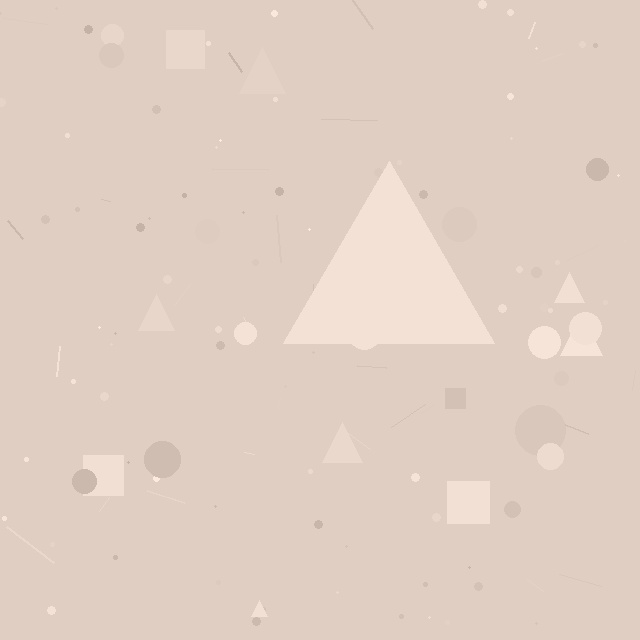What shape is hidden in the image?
A triangle is hidden in the image.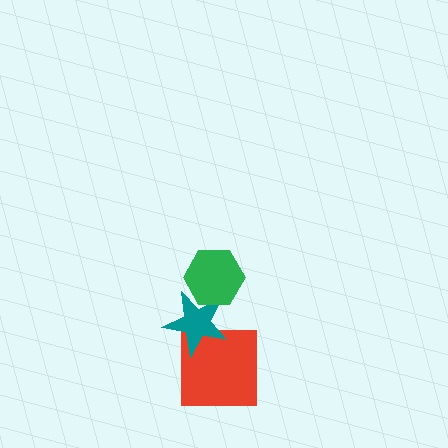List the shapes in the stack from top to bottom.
From top to bottom: the green hexagon, the teal star, the red square.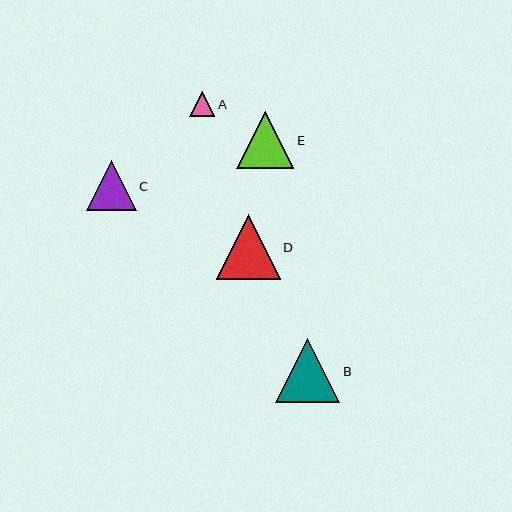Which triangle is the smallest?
Triangle A is the smallest with a size of approximately 25 pixels.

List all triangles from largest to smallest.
From largest to smallest: B, D, E, C, A.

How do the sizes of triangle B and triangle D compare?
Triangle B and triangle D are approximately the same size.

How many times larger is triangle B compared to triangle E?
Triangle B is approximately 1.1 times the size of triangle E.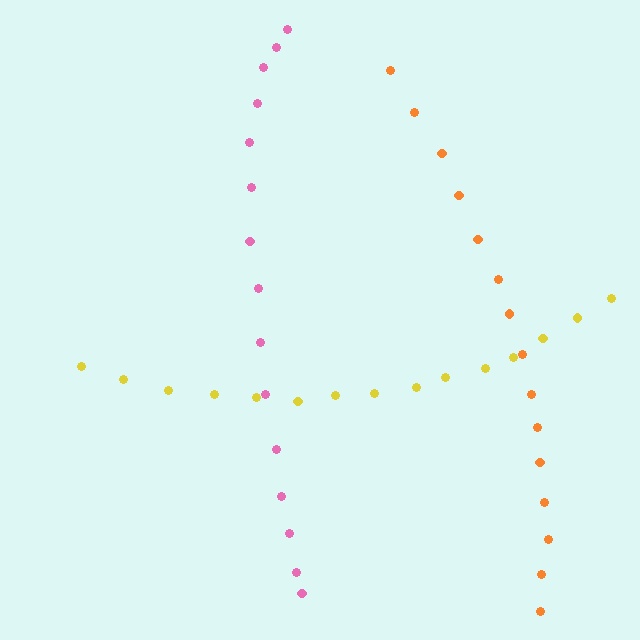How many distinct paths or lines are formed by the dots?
There are 3 distinct paths.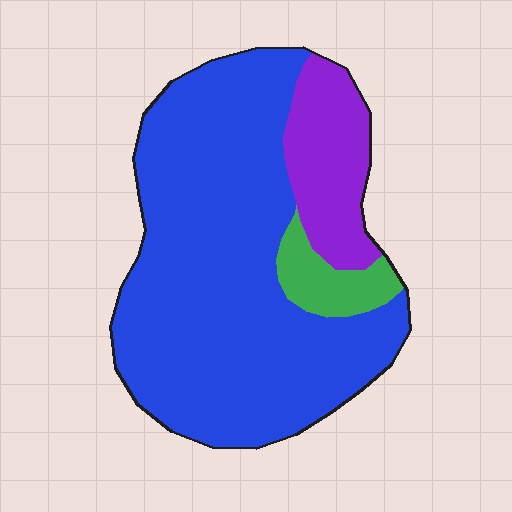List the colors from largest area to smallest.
From largest to smallest: blue, purple, green.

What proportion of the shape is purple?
Purple covers about 15% of the shape.